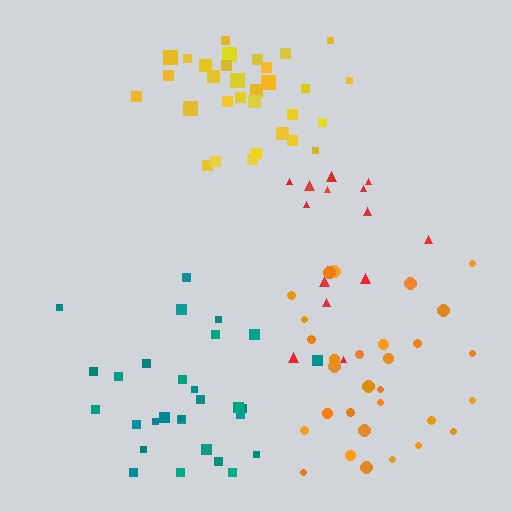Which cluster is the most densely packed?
Yellow.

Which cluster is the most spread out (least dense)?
Red.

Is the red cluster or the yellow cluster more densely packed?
Yellow.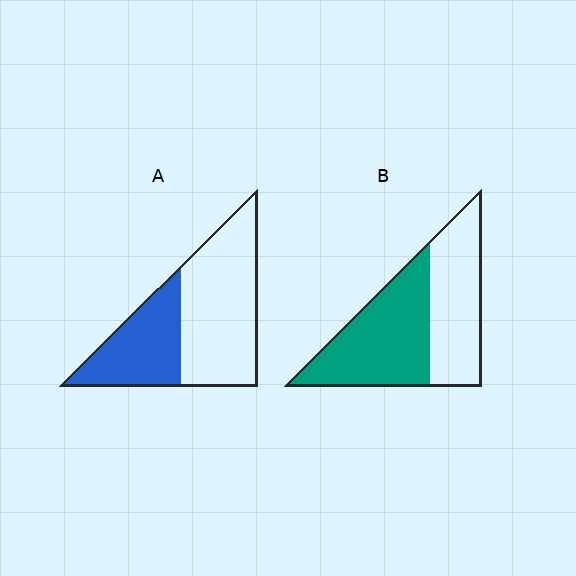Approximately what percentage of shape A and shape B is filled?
A is approximately 40% and B is approximately 55%.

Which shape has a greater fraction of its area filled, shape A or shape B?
Shape B.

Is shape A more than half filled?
No.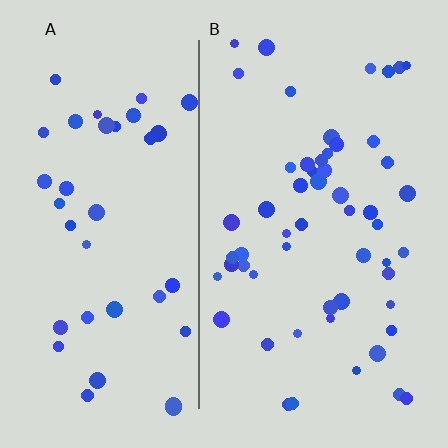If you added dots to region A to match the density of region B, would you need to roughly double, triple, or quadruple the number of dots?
Approximately double.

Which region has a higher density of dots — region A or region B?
B (the right).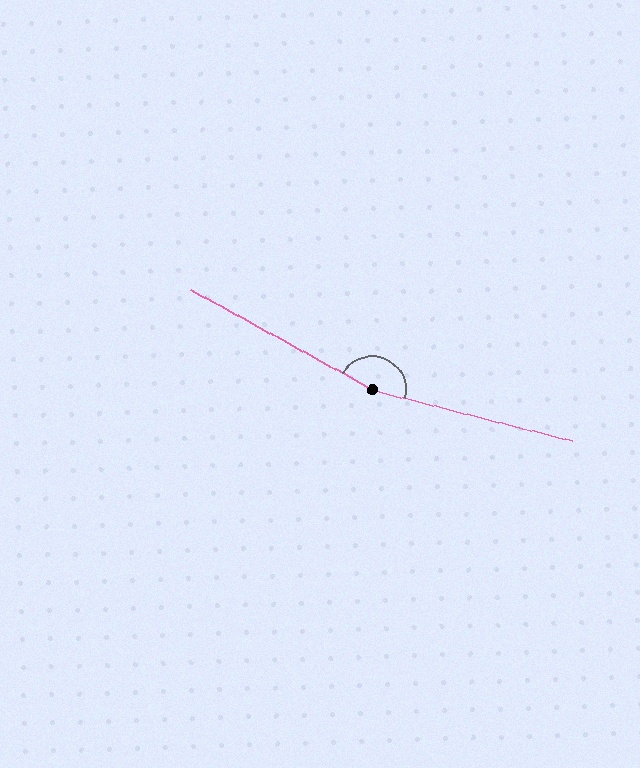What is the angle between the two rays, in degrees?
Approximately 165 degrees.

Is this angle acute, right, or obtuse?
It is obtuse.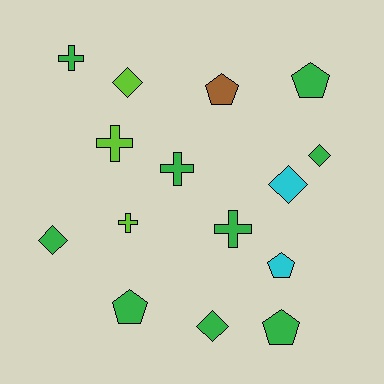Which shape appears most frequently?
Cross, with 5 objects.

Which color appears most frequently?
Green, with 9 objects.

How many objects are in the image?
There are 15 objects.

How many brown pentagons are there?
There is 1 brown pentagon.